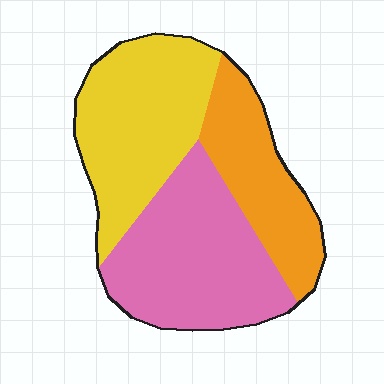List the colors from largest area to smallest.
From largest to smallest: pink, yellow, orange.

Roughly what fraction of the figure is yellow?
Yellow covers roughly 35% of the figure.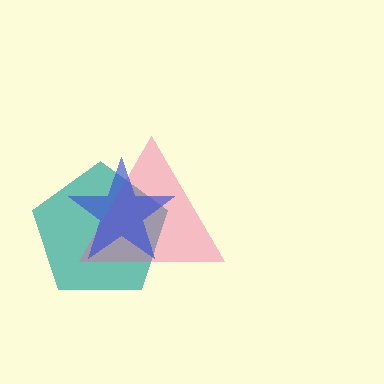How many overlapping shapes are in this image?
There are 3 overlapping shapes in the image.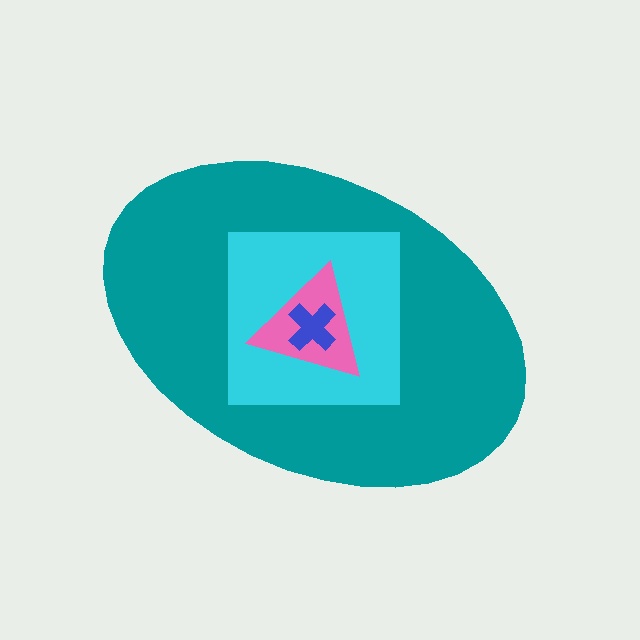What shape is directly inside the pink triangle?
The blue cross.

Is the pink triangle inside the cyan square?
Yes.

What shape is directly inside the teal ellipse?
The cyan square.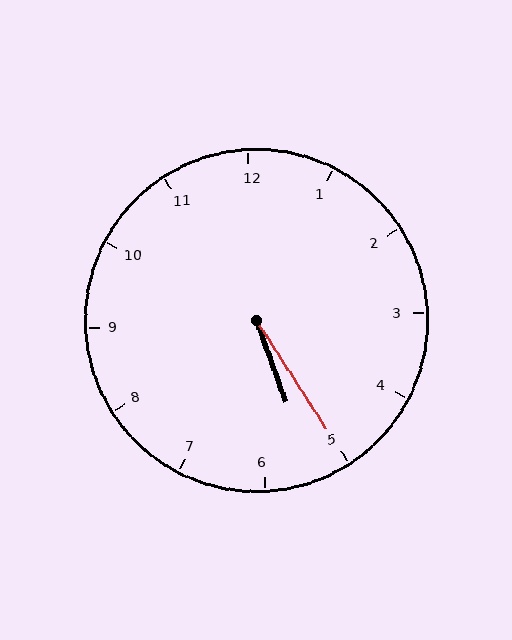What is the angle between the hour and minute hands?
Approximately 12 degrees.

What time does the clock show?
5:25.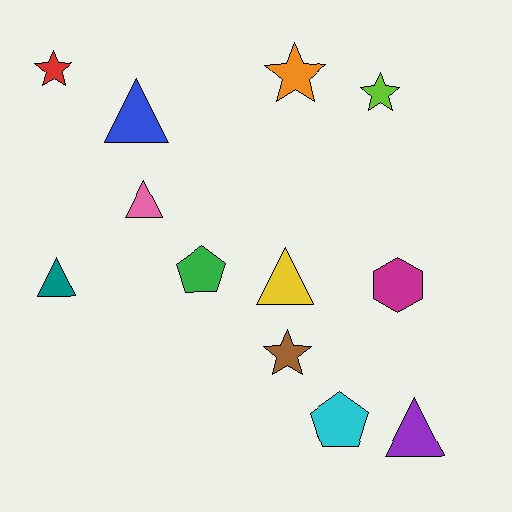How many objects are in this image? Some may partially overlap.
There are 12 objects.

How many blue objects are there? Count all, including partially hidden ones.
There is 1 blue object.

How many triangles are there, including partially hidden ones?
There are 5 triangles.